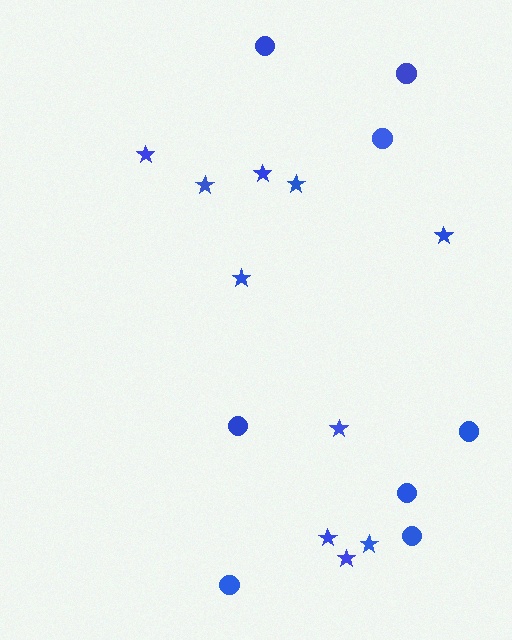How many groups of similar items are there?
There are 2 groups: one group of stars (10) and one group of circles (8).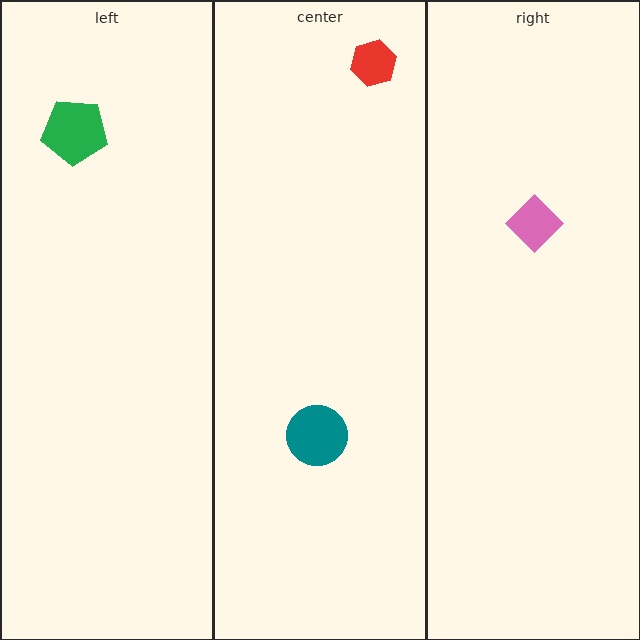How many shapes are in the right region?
1.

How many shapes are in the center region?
2.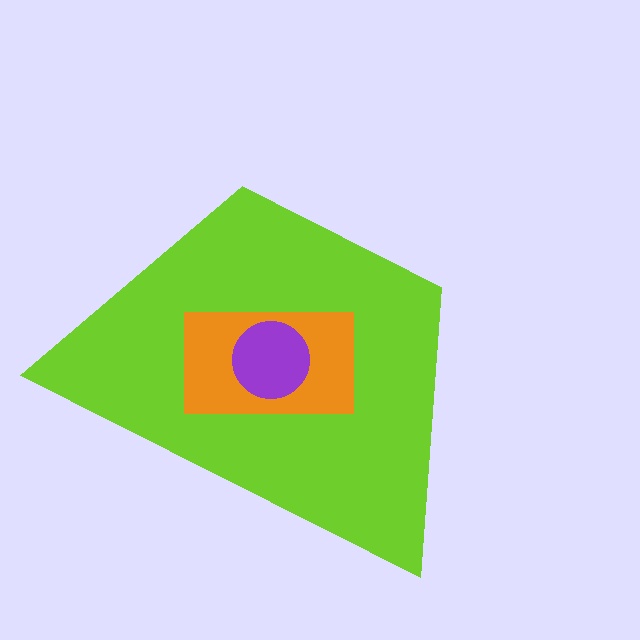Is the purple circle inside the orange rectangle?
Yes.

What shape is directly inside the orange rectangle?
The purple circle.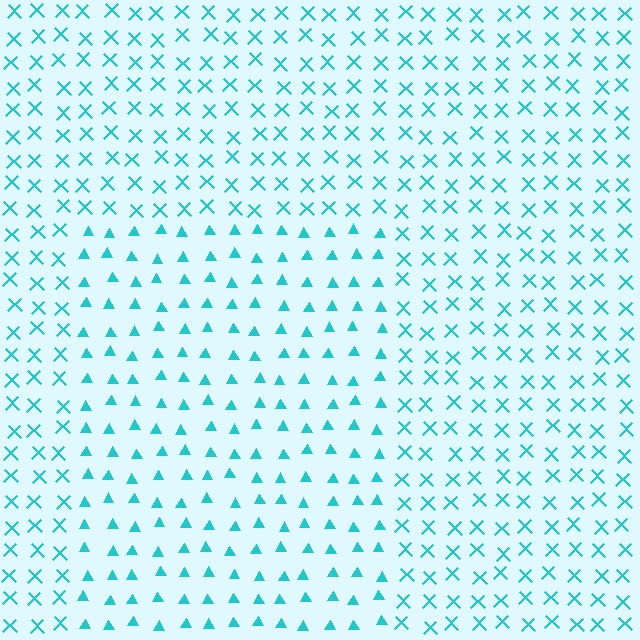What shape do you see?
I see a rectangle.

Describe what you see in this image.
The image is filled with small cyan elements arranged in a uniform grid. A rectangle-shaped region contains triangles, while the surrounding area contains X marks. The boundary is defined purely by the change in element shape.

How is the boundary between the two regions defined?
The boundary is defined by a change in element shape: triangles inside vs. X marks outside. All elements share the same color and spacing.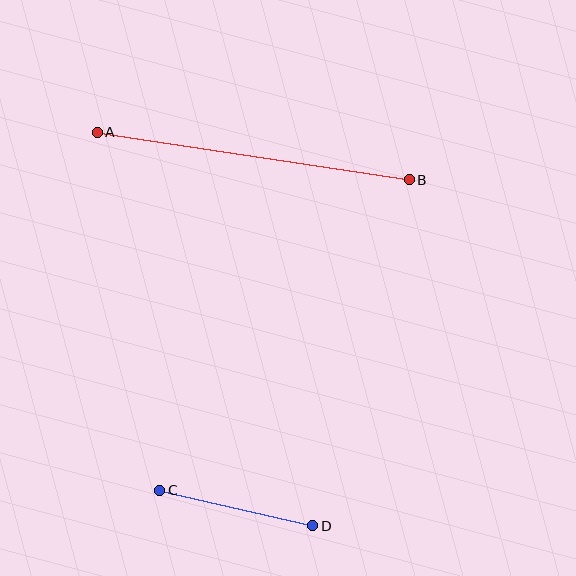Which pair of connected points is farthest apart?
Points A and B are farthest apart.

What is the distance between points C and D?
The distance is approximately 157 pixels.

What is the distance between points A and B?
The distance is approximately 316 pixels.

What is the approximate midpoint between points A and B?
The midpoint is at approximately (253, 156) pixels.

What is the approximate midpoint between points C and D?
The midpoint is at approximately (236, 508) pixels.